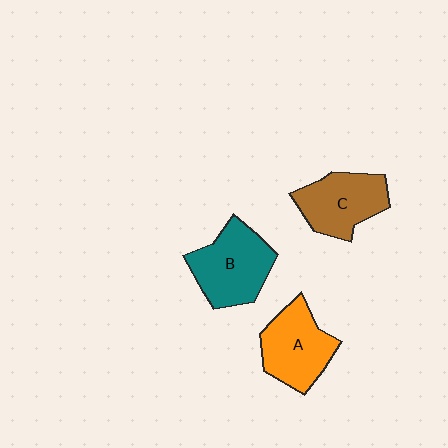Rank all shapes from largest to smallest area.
From largest to smallest: B (teal), A (orange), C (brown).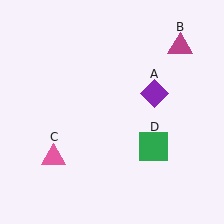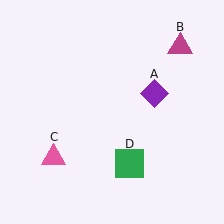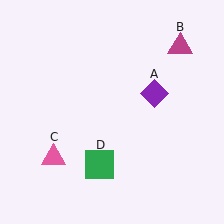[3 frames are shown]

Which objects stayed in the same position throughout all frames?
Purple diamond (object A) and magenta triangle (object B) and pink triangle (object C) remained stationary.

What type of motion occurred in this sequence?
The green square (object D) rotated clockwise around the center of the scene.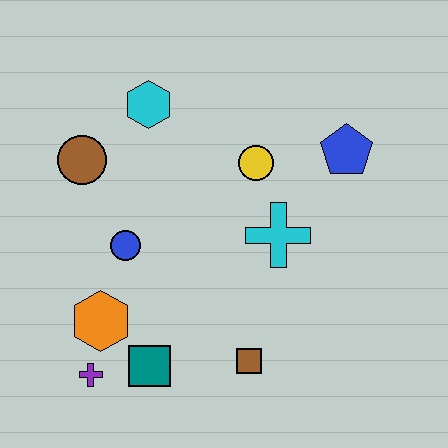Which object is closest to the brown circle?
The cyan hexagon is closest to the brown circle.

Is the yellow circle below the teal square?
No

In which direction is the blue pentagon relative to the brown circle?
The blue pentagon is to the right of the brown circle.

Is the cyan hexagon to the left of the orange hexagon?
No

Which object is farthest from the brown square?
The cyan hexagon is farthest from the brown square.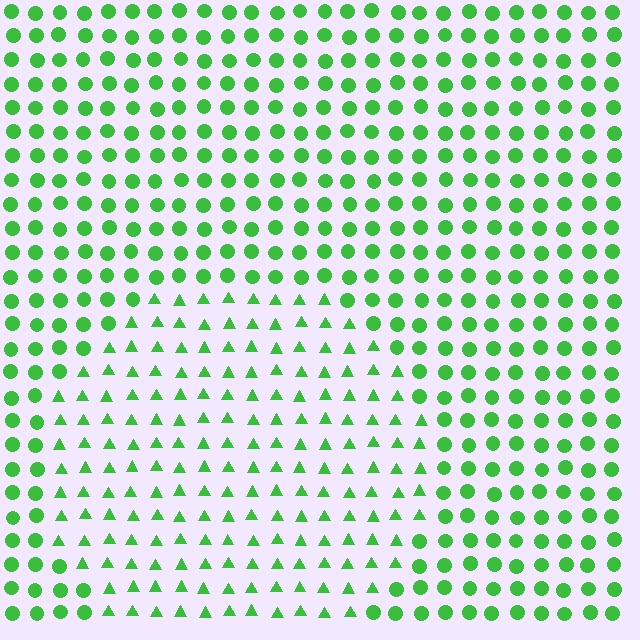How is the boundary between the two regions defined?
The boundary is defined by a change in element shape: triangles inside vs. circles outside. All elements share the same color and spacing.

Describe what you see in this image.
The image is filled with small green elements arranged in a uniform grid. A circle-shaped region contains triangles, while the surrounding area contains circles. The boundary is defined purely by the change in element shape.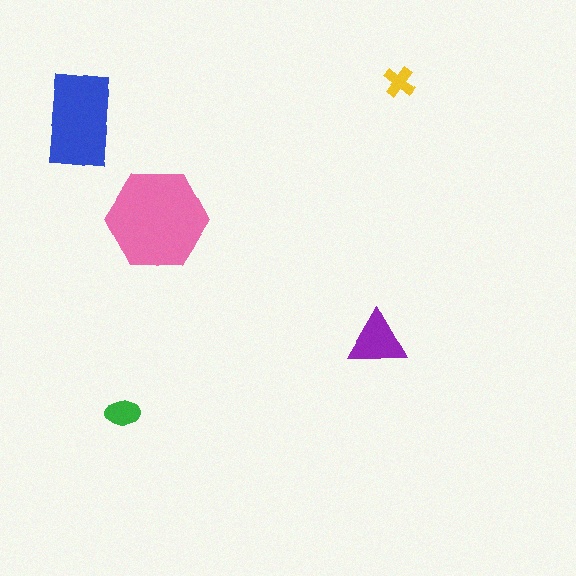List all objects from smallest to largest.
The yellow cross, the green ellipse, the purple triangle, the blue rectangle, the pink hexagon.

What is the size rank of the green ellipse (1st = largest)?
4th.